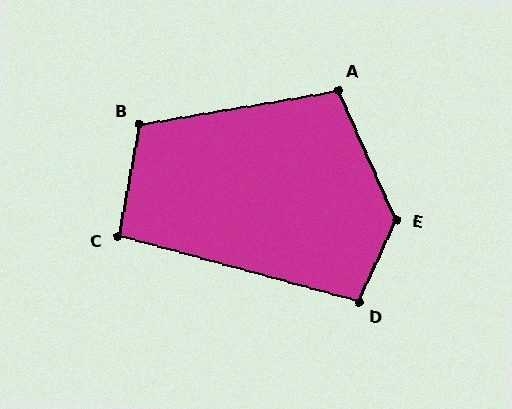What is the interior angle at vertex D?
Approximately 100 degrees (obtuse).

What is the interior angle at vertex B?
Approximately 111 degrees (obtuse).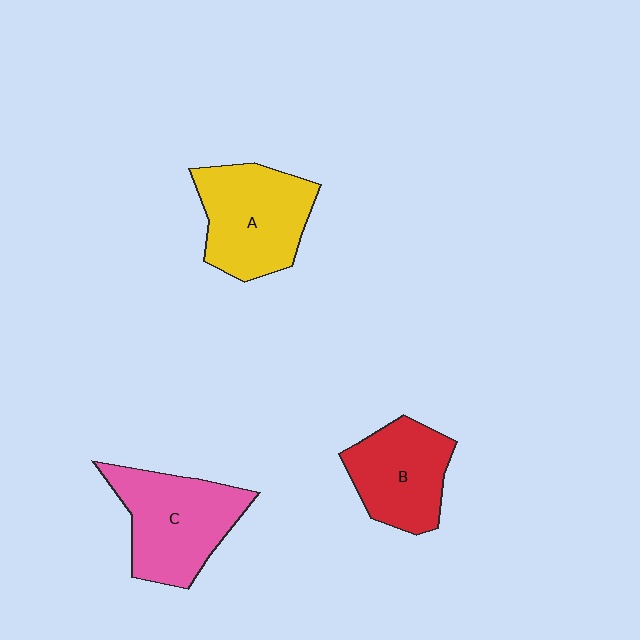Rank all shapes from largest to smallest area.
From largest to smallest: C (pink), A (yellow), B (red).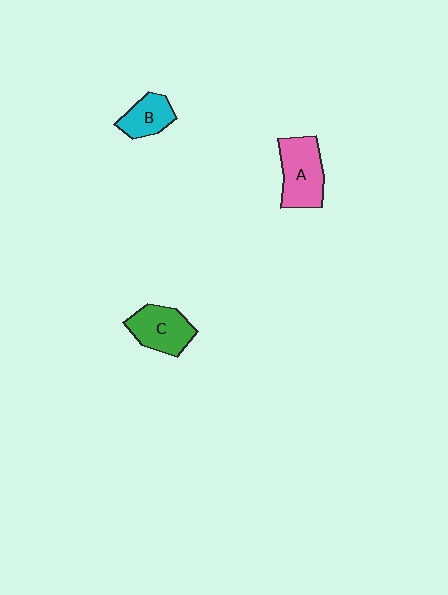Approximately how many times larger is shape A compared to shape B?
Approximately 1.6 times.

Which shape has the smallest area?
Shape B (cyan).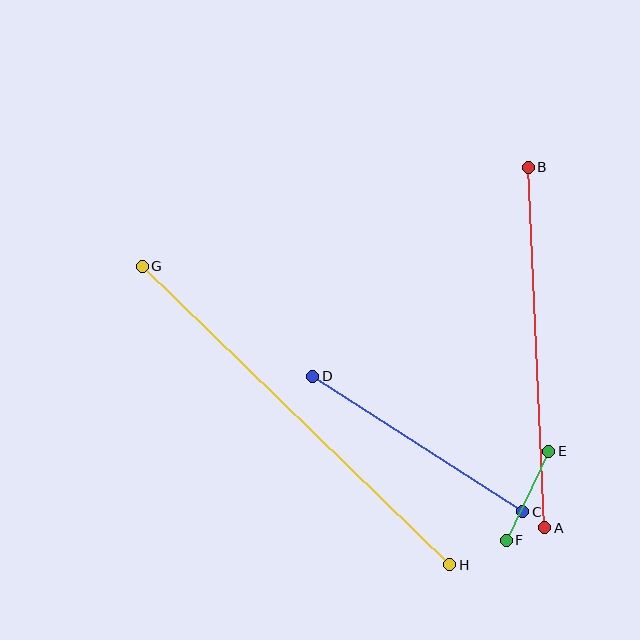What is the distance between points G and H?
The distance is approximately 428 pixels.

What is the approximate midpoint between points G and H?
The midpoint is at approximately (296, 415) pixels.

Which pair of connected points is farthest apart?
Points G and H are farthest apart.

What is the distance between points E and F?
The distance is approximately 99 pixels.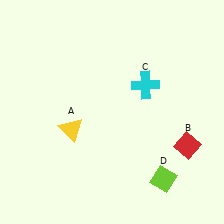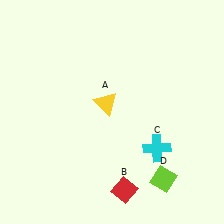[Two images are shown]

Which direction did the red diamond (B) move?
The red diamond (B) moved left.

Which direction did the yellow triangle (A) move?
The yellow triangle (A) moved right.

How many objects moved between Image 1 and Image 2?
3 objects moved between the two images.